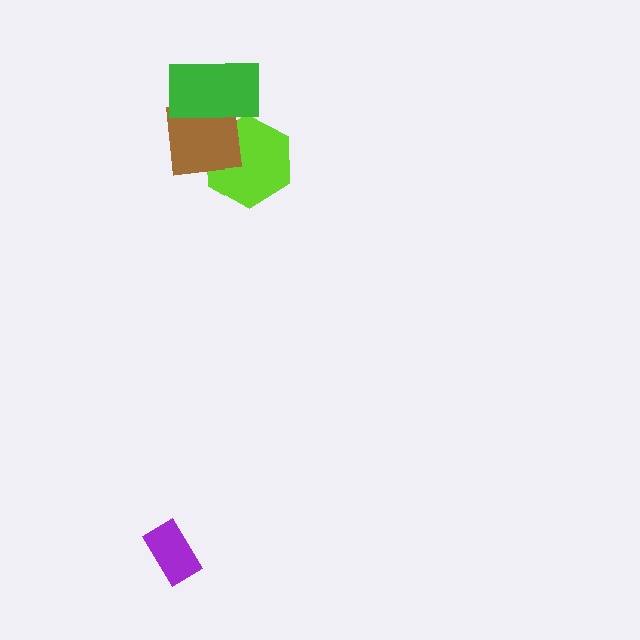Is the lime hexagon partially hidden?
Yes, it is partially covered by another shape.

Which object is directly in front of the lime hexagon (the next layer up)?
The brown square is directly in front of the lime hexagon.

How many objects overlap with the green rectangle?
2 objects overlap with the green rectangle.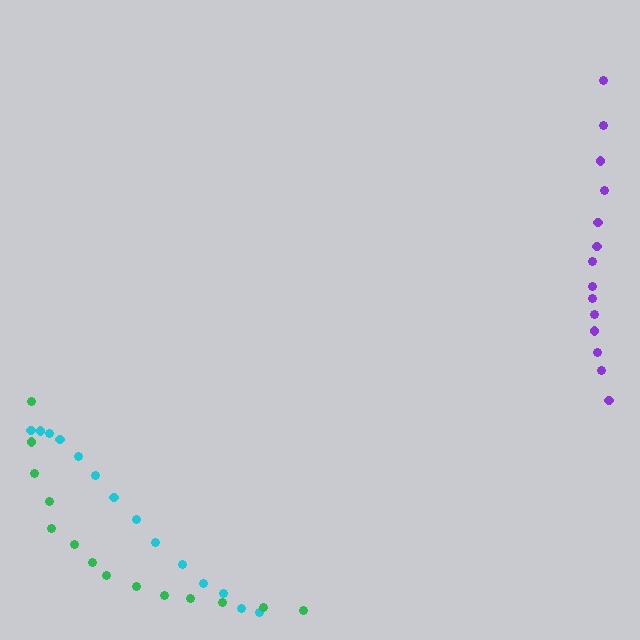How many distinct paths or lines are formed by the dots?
There are 3 distinct paths.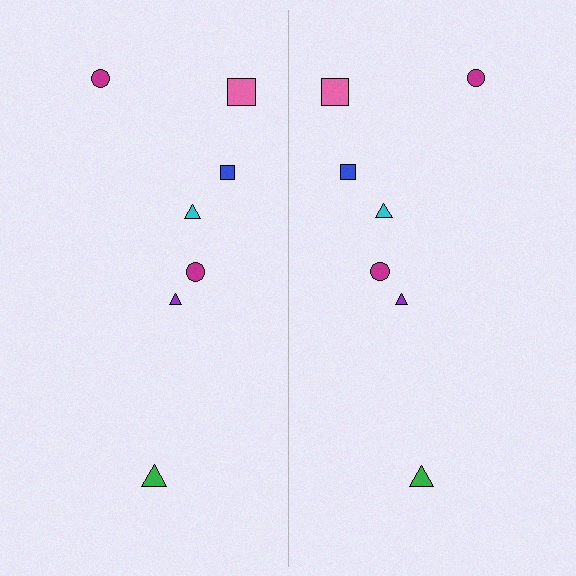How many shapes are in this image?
There are 14 shapes in this image.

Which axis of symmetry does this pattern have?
The pattern has a vertical axis of symmetry running through the center of the image.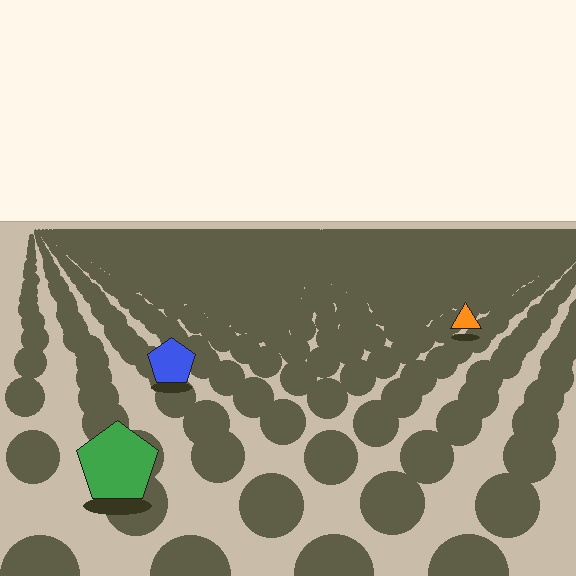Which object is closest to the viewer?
The green pentagon is closest. The texture marks near it are larger and more spread out.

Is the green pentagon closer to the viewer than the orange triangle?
Yes. The green pentagon is closer — you can tell from the texture gradient: the ground texture is coarser near it.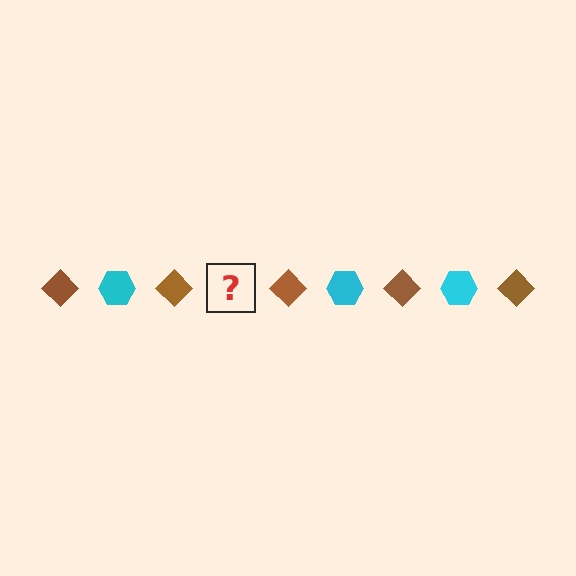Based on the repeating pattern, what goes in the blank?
The blank should be a cyan hexagon.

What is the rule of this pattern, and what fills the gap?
The rule is that the pattern alternates between brown diamond and cyan hexagon. The gap should be filled with a cyan hexagon.